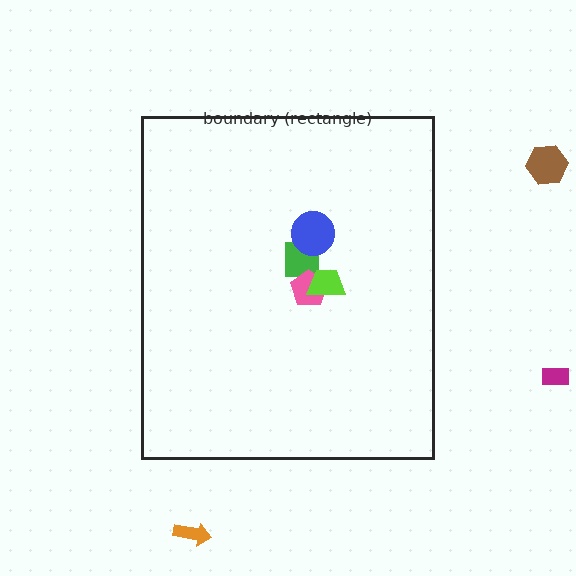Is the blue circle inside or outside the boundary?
Inside.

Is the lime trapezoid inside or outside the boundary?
Inside.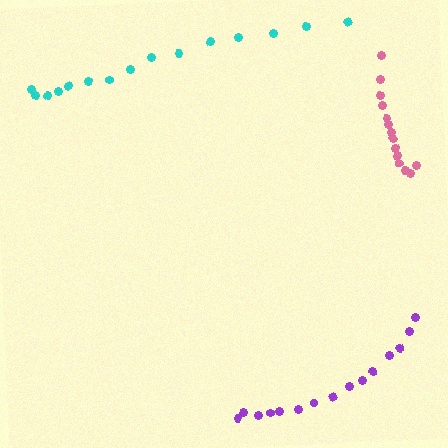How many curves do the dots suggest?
There are 3 distinct paths.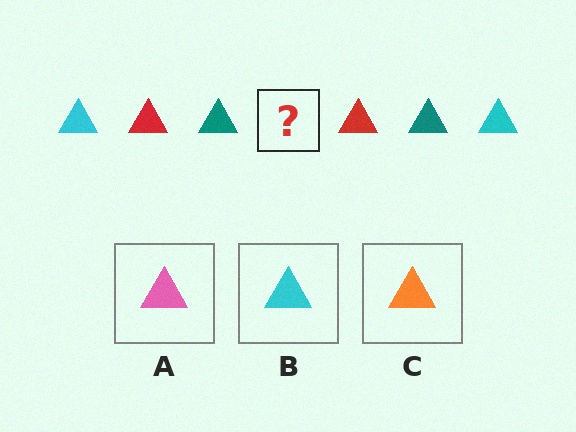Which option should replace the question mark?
Option B.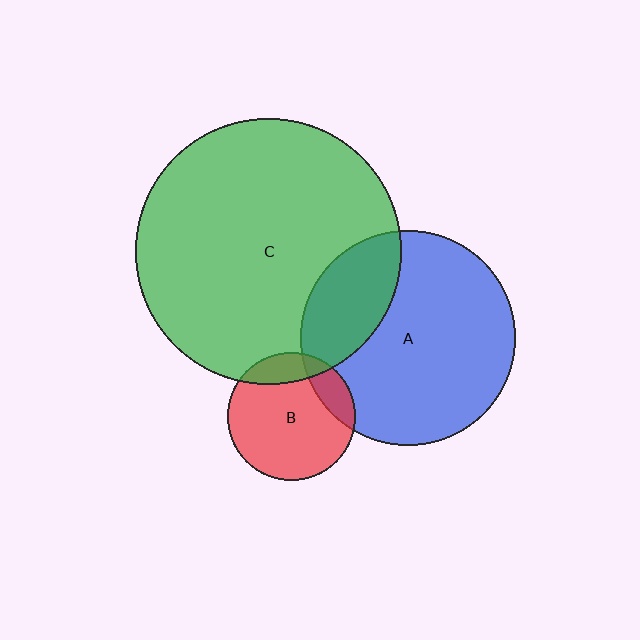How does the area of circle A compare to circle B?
Approximately 2.8 times.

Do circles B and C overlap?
Yes.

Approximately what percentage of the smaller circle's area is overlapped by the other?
Approximately 15%.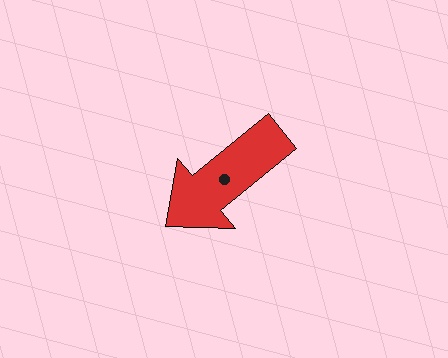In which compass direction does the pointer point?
Southwest.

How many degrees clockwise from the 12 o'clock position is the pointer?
Approximately 231 degrees.